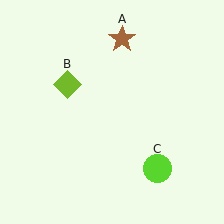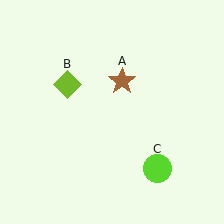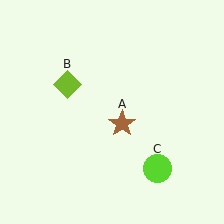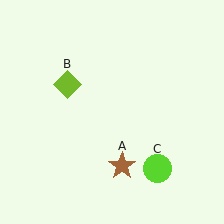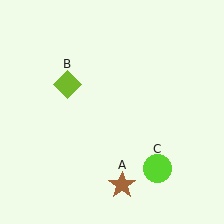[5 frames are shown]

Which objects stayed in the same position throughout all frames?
Lime diamond (object B) and lime circle (object C) remained stationary.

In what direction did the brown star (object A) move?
The brown star (object A) moved down.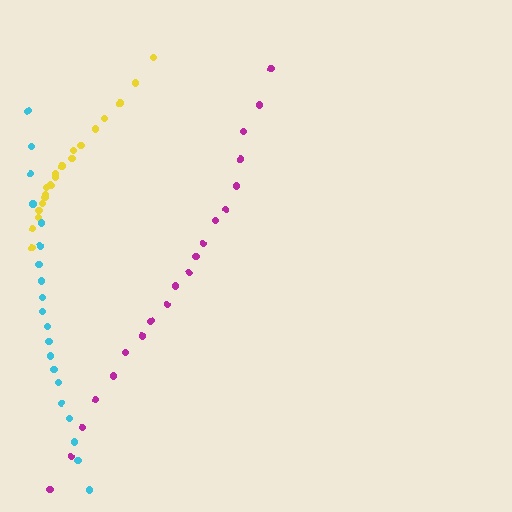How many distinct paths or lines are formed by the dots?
There are 3 distinct paths.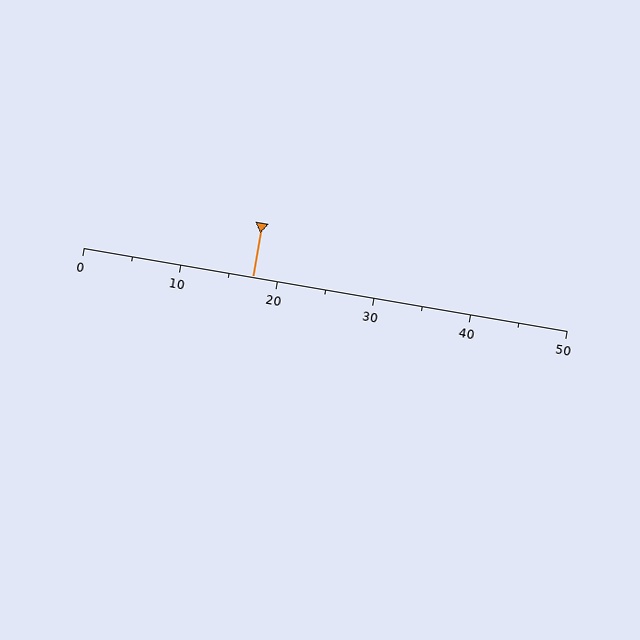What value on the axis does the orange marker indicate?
The marker indicates approximately 17.5.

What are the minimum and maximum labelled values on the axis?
The axis runs from 0 to 50.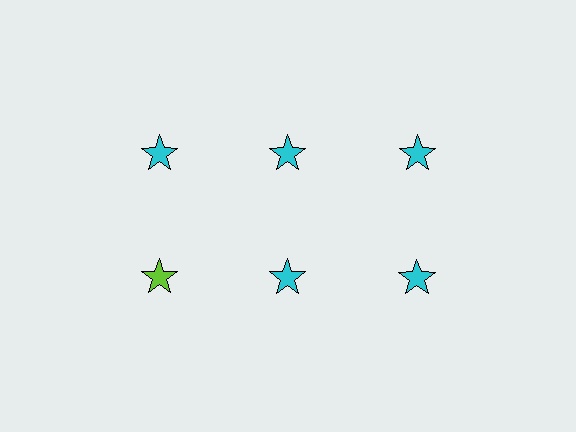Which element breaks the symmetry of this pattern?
The lime star in the second row, leftmost column breaks the symmetry. All other shapes are cyan stars.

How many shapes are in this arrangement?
There are 6 shapes arranged in a grid pattern.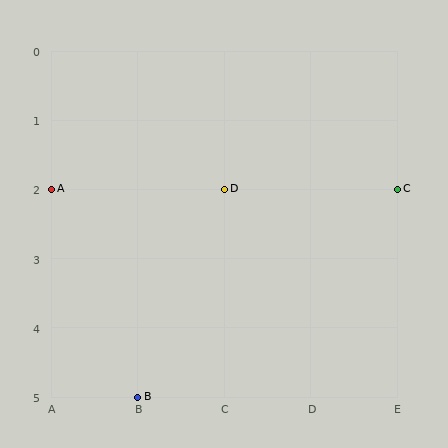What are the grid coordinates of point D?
Point D is at grid coordinates (C, 2).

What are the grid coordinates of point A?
Point A is at grid coordinates (A, 2).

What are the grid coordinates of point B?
Point B is at grid coordinates (B, 5).